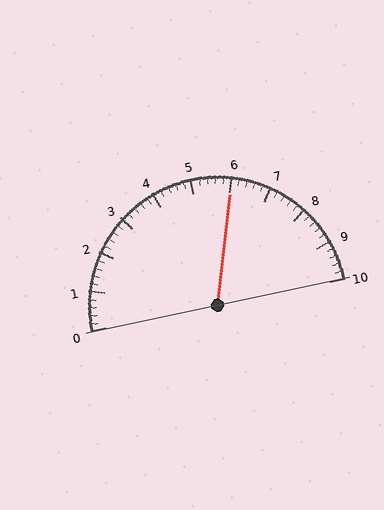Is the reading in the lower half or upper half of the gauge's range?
The reading is in the upper half of the range (0 to 10).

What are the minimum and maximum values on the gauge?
The gauge ranges from 0 to 10.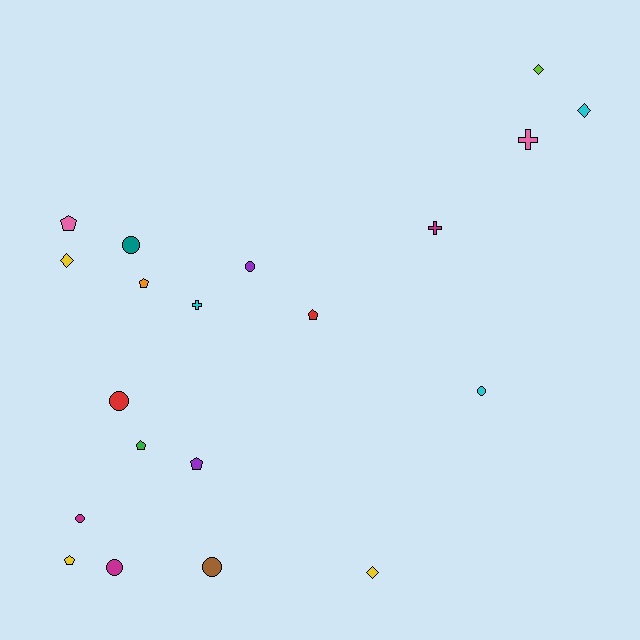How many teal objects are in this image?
There is 1 teal object.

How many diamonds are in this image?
There are 4 diamonds.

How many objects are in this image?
There are 20 objects.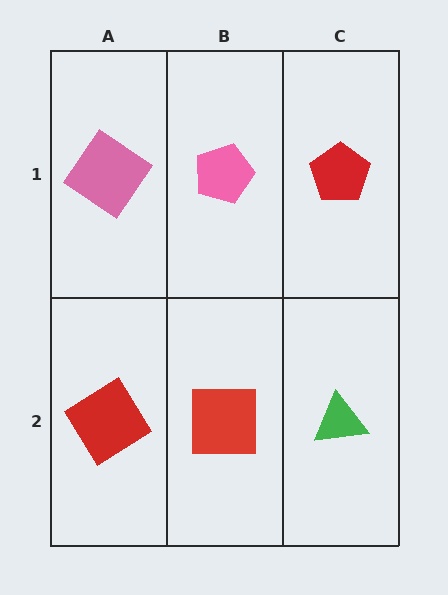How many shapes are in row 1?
3 shapes.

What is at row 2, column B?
A red square.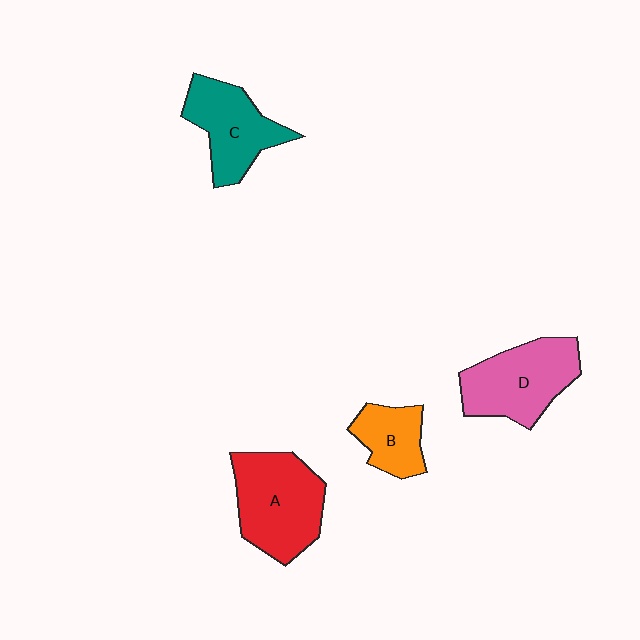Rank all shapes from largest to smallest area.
From largest to smallest: A (red), D (pink), C (teal), B (orange).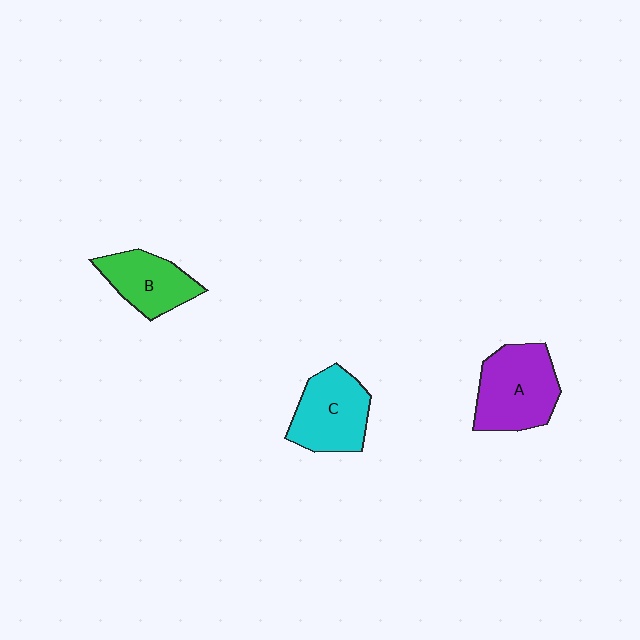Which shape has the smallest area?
Shape B (green).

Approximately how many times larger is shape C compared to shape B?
Approximately 1.2 times.